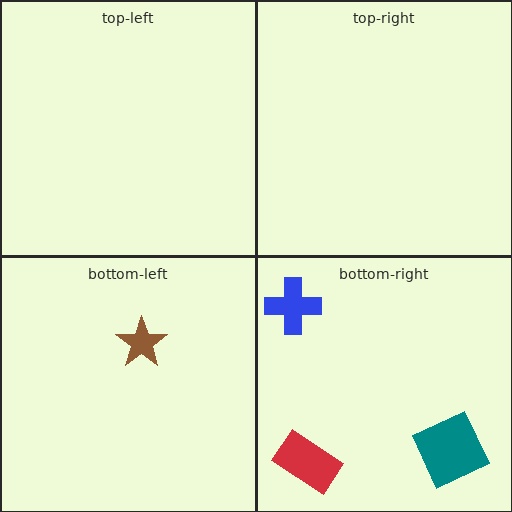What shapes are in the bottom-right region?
The teal square, the blue cross, the red rectangle.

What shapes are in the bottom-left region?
The brown star.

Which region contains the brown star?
The bottom-left region.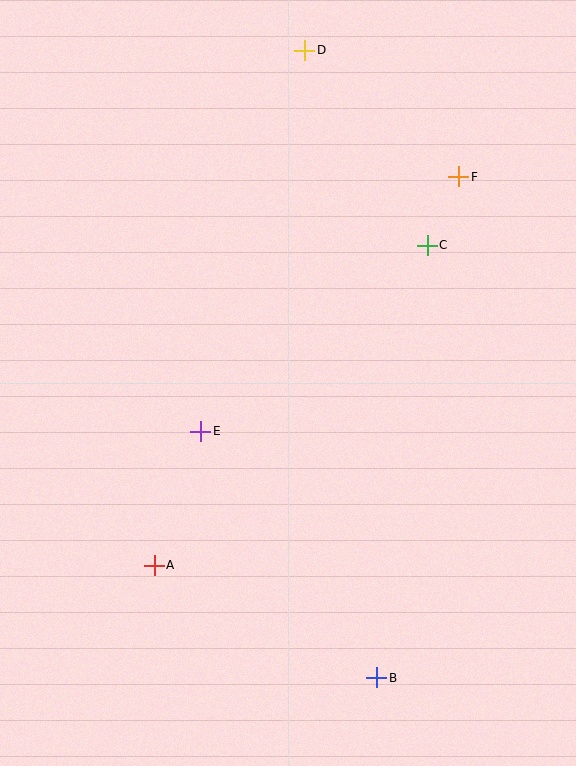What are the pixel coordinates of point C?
Point C is at (427, 245).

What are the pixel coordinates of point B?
Point B is at (377, 678).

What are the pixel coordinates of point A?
Point A is at (154, 565).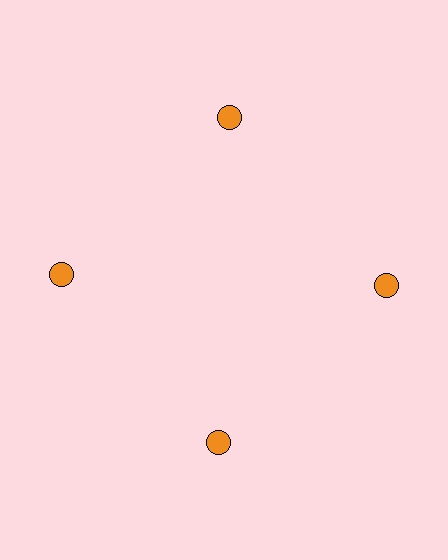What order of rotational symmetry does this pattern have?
This pattern has 4-fold rotational symmetry.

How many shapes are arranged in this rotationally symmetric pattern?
There are 4 shapes, arranged in 4 groups of 1.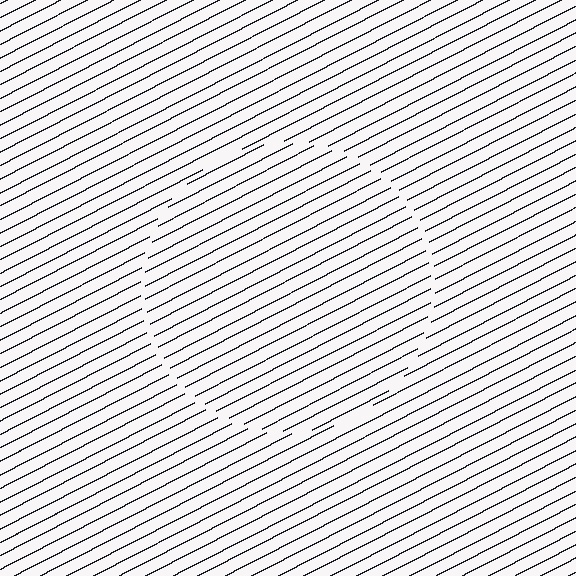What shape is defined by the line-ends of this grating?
An illusory circle. The interior of the shape contains the same grating, shifted by half a period — the contour is defined by the phase discontinuity where line-ends from the inner and outer gratings abut.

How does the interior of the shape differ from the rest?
The interior of the shape contains the same grating, shifted by half a period — the contour is defined by the phase discontinuity where line-ends from the inner and outer gratings abut.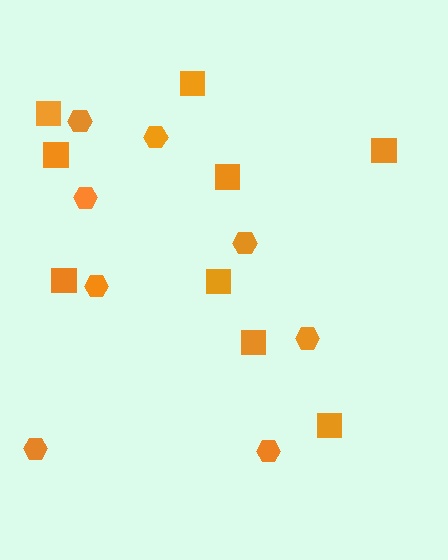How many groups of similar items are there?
There are 2 groups: one group of squares (9) and one group of hexagons (8).